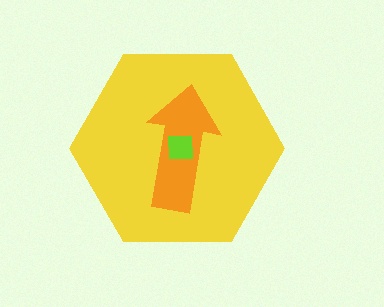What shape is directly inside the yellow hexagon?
The orange arrow.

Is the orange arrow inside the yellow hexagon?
Yes.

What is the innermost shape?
The lime square.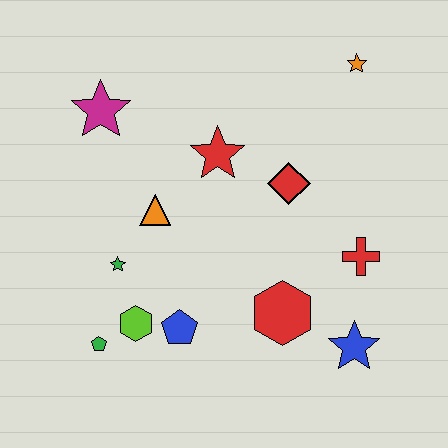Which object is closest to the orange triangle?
The green star is closest to the orange triangle.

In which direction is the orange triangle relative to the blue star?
The orange triangle is to the left of the blue star.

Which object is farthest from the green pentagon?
The orange star is farthest from the green pentagon.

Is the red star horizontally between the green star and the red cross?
Yes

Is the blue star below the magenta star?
Yes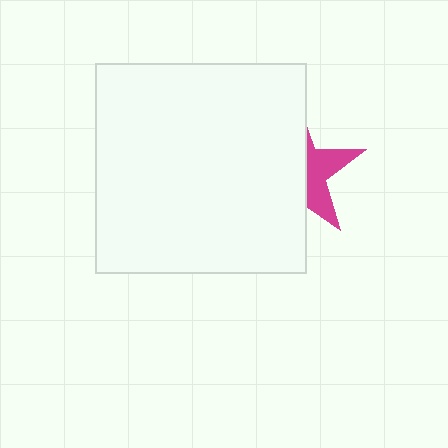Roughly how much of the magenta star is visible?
A small part of it is visible (roughly 36%).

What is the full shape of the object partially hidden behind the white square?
The partially hidden object is a magenta star.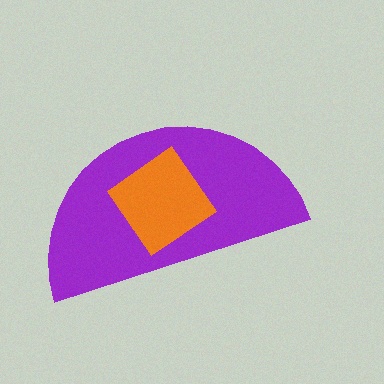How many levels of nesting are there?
2.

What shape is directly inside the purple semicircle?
The orange diamond.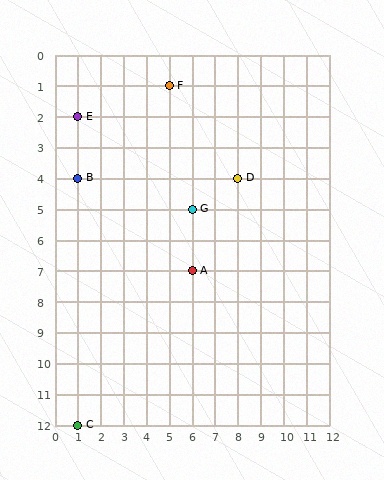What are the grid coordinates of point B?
Point B is at grid coordinates (1, 4).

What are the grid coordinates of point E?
Point E is at grid coordinates (1, 2).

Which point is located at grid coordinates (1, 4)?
Point B is at (1, 4).